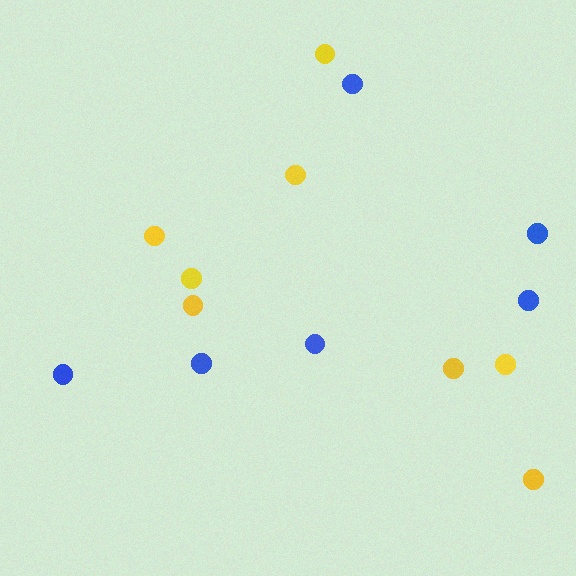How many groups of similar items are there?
There are 2 groups: one group of yellow circles (8) and one group of blue circles (6).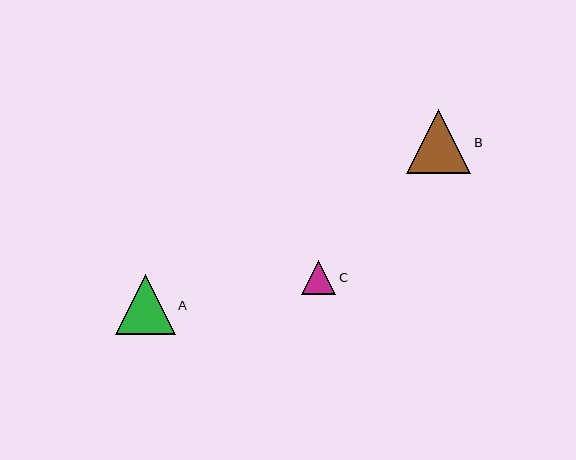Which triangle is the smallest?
Triangle C is the smallest with a size of approximately 34 pixels.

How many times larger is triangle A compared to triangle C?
Triangle A is approximately 1.7 times the size of triangle C.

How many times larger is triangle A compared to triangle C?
Triangle A is approximately 1.7 times the size of triangle C.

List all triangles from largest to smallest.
From largest to smallest: B, A, C.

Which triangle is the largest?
Triangle B is the largest with a size of approximately 64 pixels.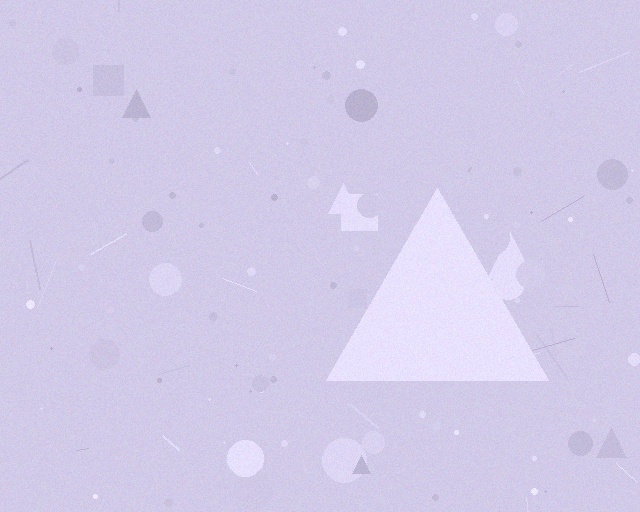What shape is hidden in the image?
A triangle is hidden in the image.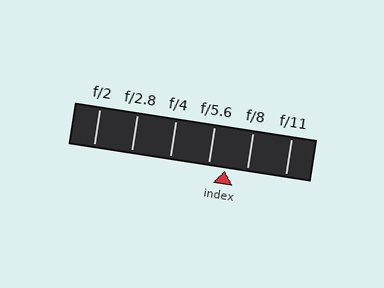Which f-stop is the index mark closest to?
The index mark is closest to f/5.6.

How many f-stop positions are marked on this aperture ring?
There are 6 f-stop positions marked.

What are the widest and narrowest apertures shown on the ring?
The widest aperture shown is f/2 and the narrowest is f/11.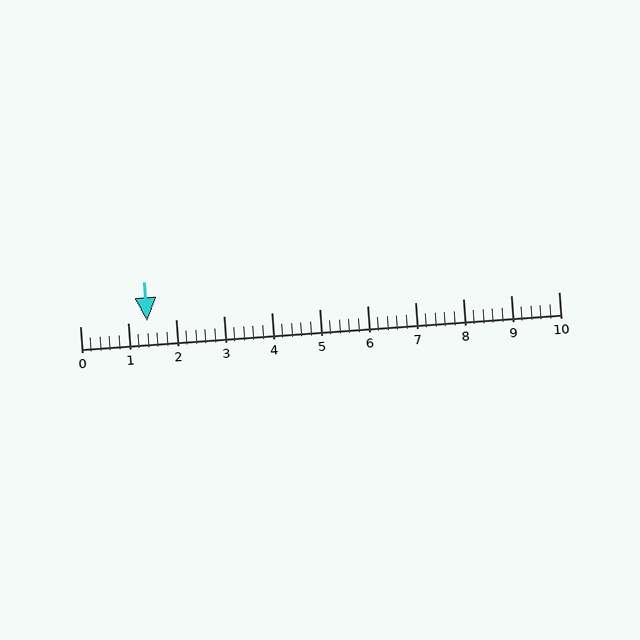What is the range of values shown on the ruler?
The ruler shows values from 0 to 10.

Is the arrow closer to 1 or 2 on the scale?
The arrow is closer to 1.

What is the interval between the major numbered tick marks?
The major tick marks are spaced 1 units apart.